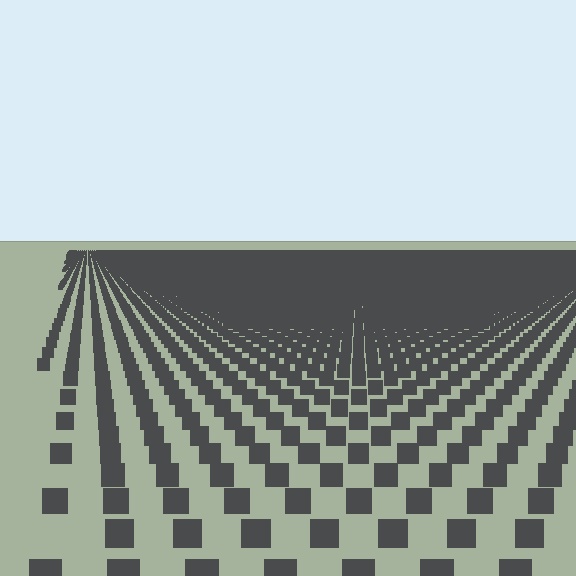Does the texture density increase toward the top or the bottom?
Density increases toward the top.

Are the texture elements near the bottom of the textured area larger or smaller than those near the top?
Larger. Near the bottom, elements are closer to the viewer and appear at a bigger on-screen size.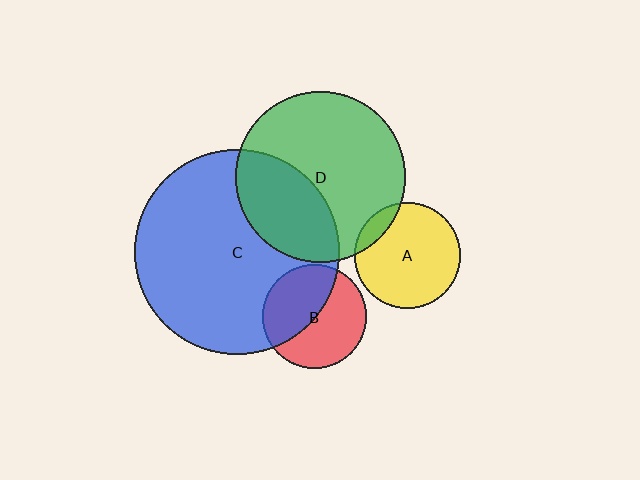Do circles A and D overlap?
Yes.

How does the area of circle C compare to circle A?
Approximately 3.7 times.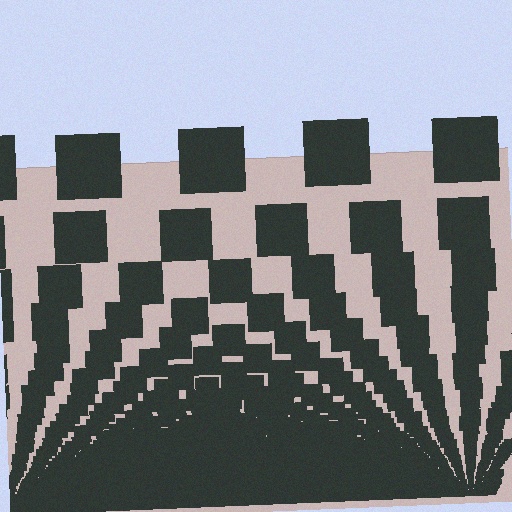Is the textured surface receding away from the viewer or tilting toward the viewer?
The surface appears to tilt toward the viewer. Texture elements get larger and sparser toward the top.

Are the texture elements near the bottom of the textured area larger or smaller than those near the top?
Smaller. The gradient is inverted — elements near the bottom are smaller and denser.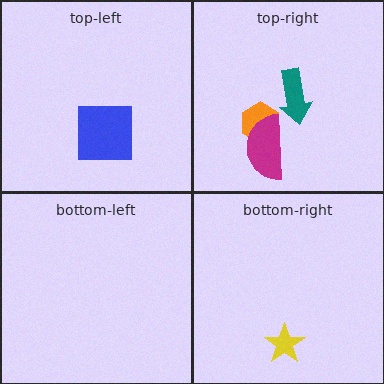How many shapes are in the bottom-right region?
1.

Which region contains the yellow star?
The bottom-right region.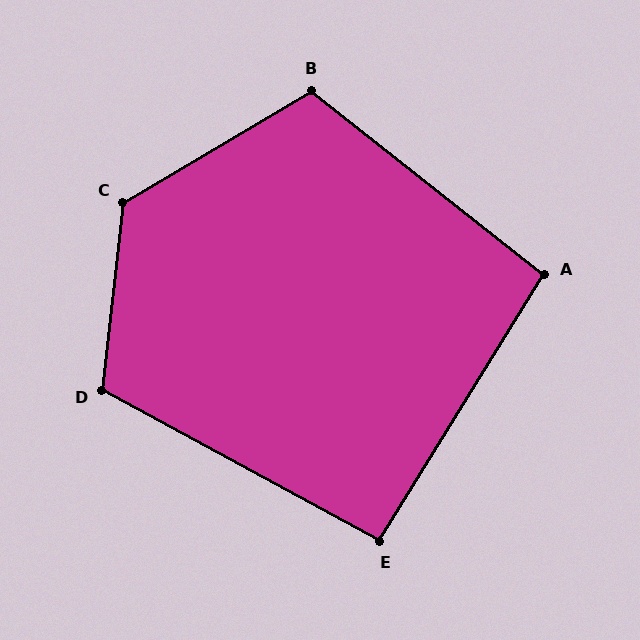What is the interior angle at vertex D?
Approximately 112 degrees (obtuse).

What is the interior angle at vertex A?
Approximately 97 degrees (obtuse).